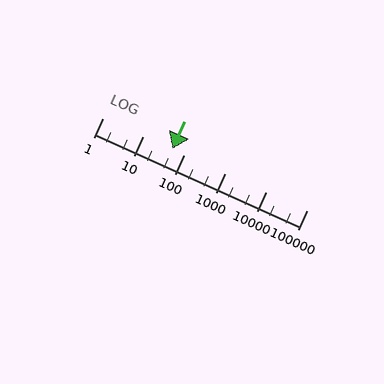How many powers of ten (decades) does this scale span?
The scale spans 5 decades, from 1 to 100000.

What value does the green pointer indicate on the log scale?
The pointer indicates approximately 51.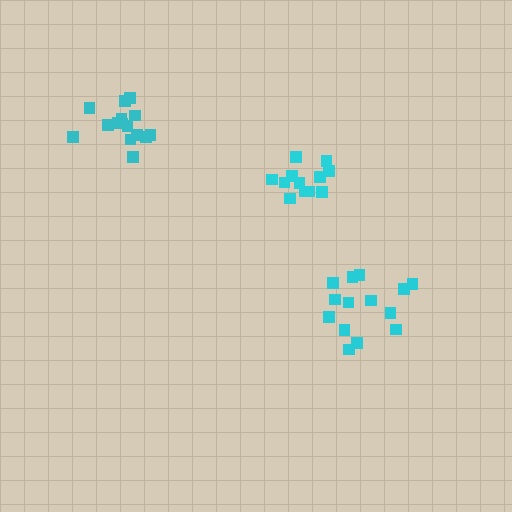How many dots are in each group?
Group 1: 14 dots, Group 2: 15 dots, Group 3: 12 dots (41 total).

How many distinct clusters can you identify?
There are 3 distinct clusters.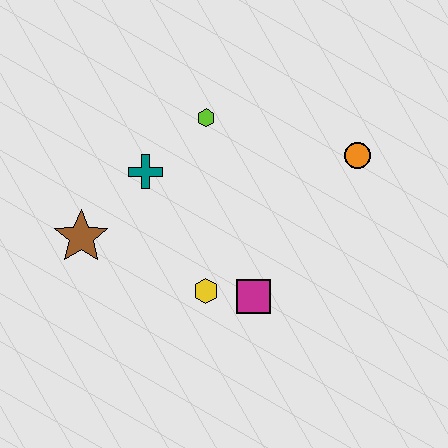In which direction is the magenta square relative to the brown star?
The magenta square is to the right of the brown star.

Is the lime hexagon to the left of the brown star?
No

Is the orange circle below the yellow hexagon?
No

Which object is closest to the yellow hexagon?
The magenta square is closest to the yellow hexagon.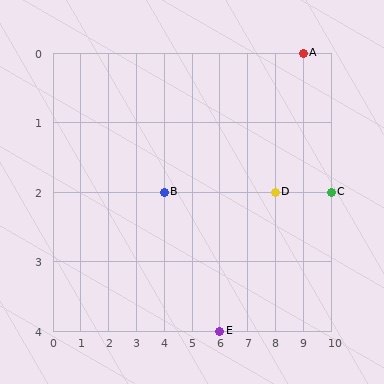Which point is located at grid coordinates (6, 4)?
Point E is at (6, 4).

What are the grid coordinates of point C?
Point C is at grid coordinates (10, 2).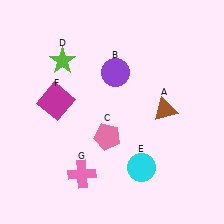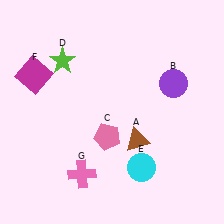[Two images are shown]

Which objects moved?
The objects that moved are: the brown triangle (A), the purple circle (B), the magenta square (F).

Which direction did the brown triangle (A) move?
The brown triangle (A) moved down.